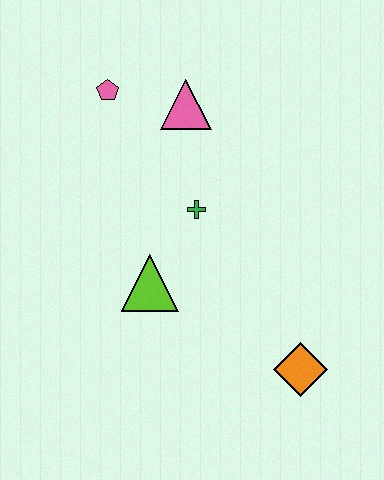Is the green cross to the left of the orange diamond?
Yes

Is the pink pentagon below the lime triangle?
No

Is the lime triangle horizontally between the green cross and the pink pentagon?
Yes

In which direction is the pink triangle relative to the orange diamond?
The pink triangle is above the orange diamond.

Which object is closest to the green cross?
The lime triangle is closest to the green cross.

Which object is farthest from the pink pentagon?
The orange diamond is farthest from the pink pentagon.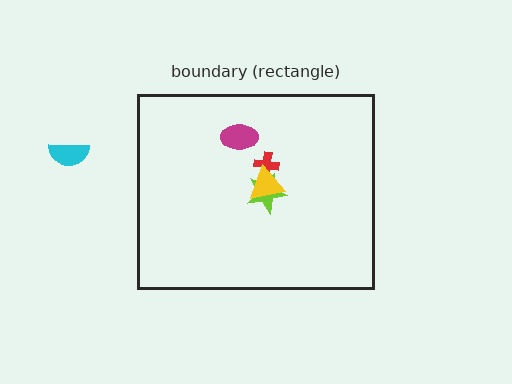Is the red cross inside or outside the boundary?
Inside.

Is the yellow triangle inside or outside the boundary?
Inside.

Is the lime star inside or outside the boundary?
Inside.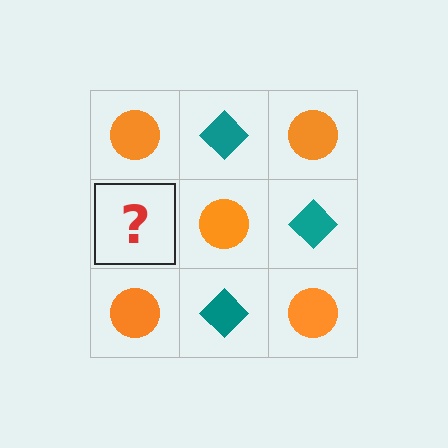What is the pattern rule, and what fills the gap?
The rule is that it alternates orange circle and teal diamond in a checkerboard pattern. The gap should be filled with a teal diamond.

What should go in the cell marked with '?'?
The missing cell should contain a teal diamond.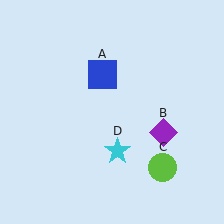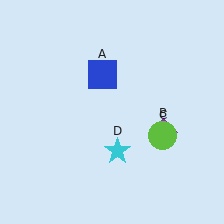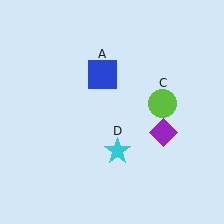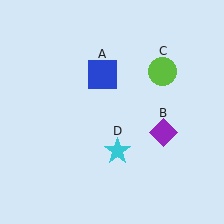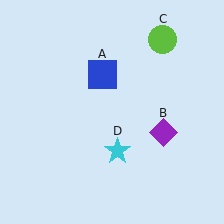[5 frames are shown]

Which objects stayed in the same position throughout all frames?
Blue square (object A) and purple diamond (object B) and cyan star (object D) remained stationary.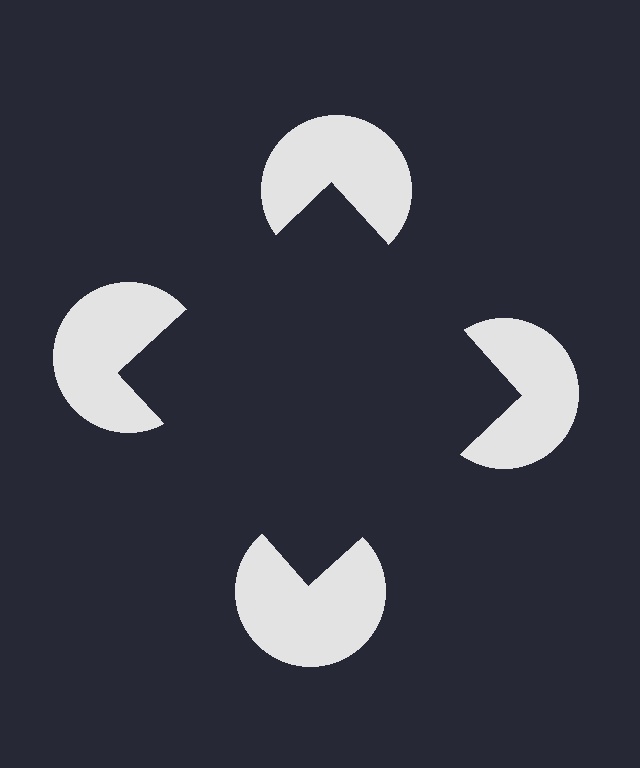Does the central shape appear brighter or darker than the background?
It typically appears slightly darker than the background, even though no actual brightness change is drawn.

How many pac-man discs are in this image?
There are 4 — one at each vertex of the illusory square.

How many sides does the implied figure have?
4 sides.